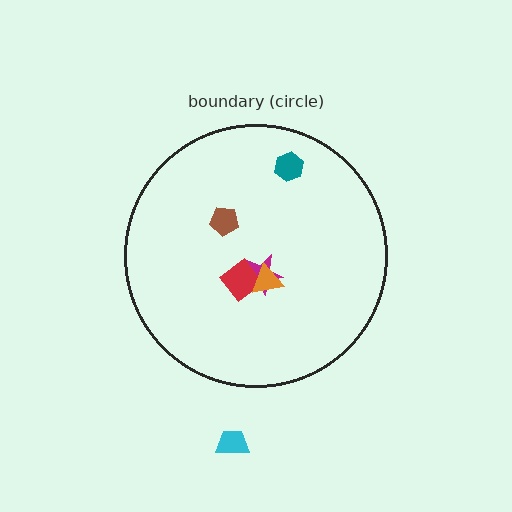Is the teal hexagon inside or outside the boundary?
Inside.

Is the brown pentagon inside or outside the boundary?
Inside.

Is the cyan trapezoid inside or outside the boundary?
Outside.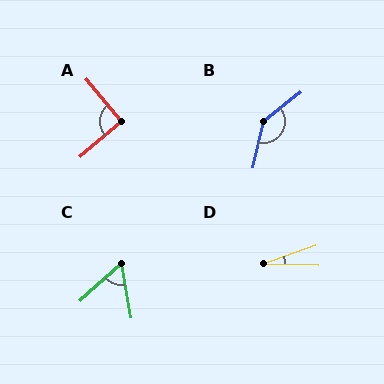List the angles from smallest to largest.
D (21°), C (57°), A (90°), B (141°).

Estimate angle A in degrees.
Approximately 90 degrees.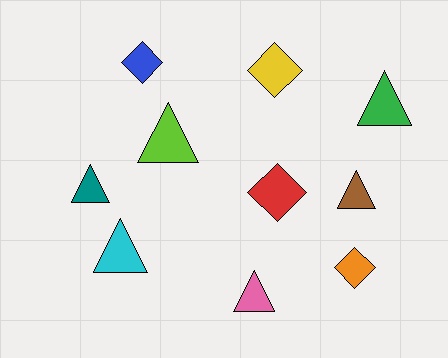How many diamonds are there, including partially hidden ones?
There are 4 diamonds.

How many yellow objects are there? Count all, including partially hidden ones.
There is 1 yellow object.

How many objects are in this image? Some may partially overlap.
There are 10 objects.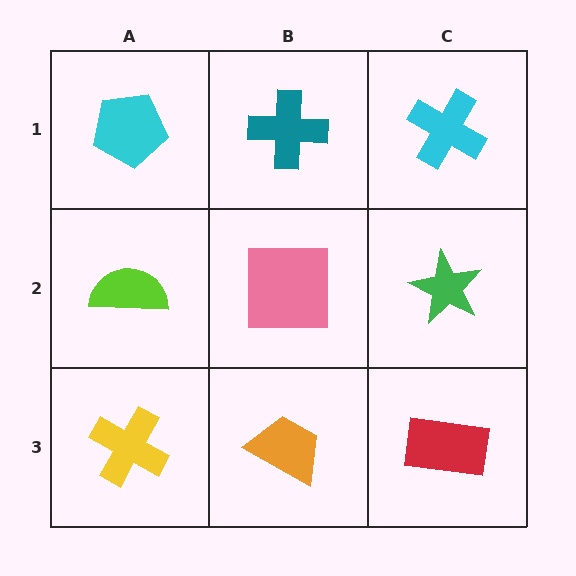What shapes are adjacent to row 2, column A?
A cyan pentagon (row 1, column A), a yellow cross (row 3, column A), a pink square (row 2, column B).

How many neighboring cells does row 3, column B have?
3.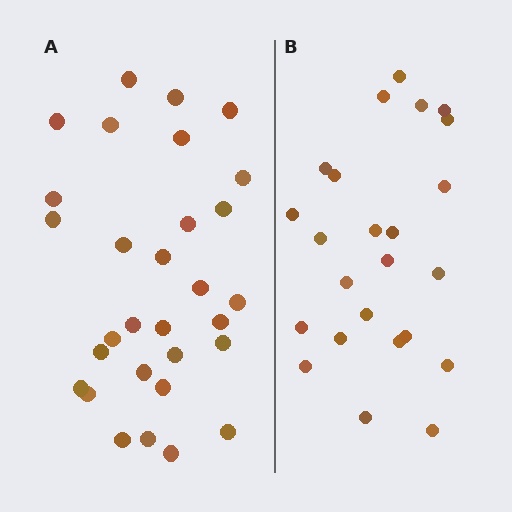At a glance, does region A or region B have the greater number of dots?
Region A (the left region) has more dots.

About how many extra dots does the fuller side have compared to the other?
Region A has about 6 more dots than region B.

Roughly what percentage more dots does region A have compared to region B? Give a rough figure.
About 25% more.